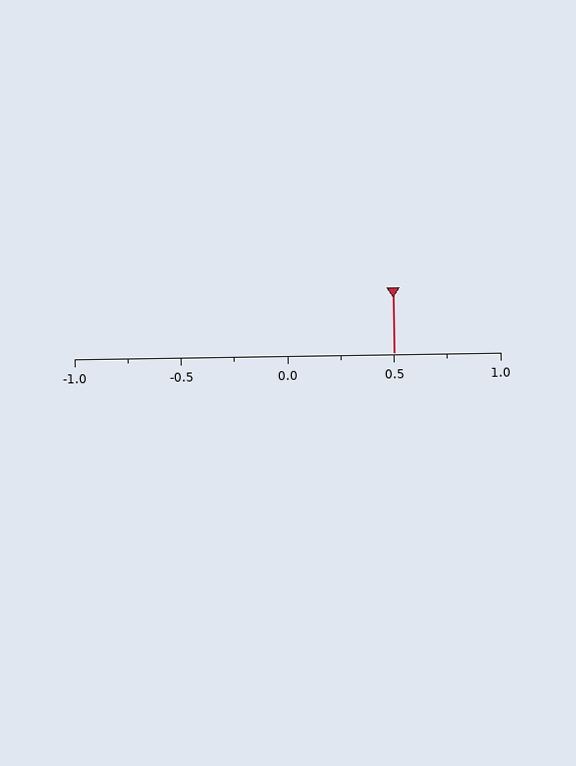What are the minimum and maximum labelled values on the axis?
The axis runs from -1.0 to 1.0.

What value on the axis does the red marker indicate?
The marker indicates approximately 0.5.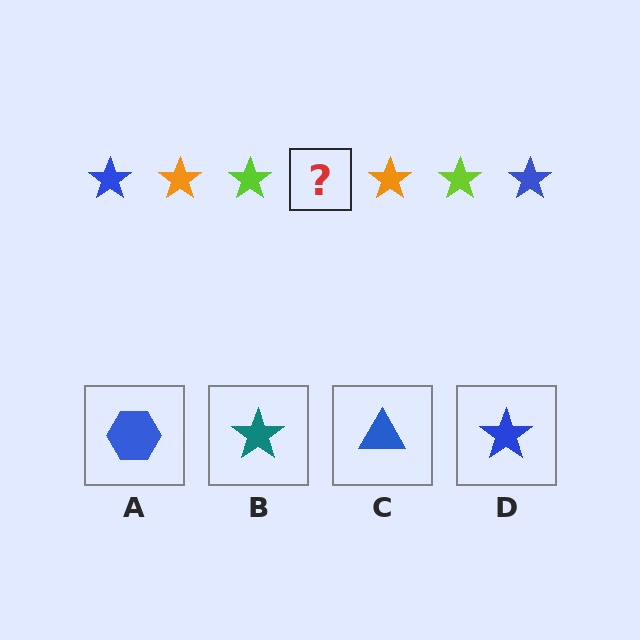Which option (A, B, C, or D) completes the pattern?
D.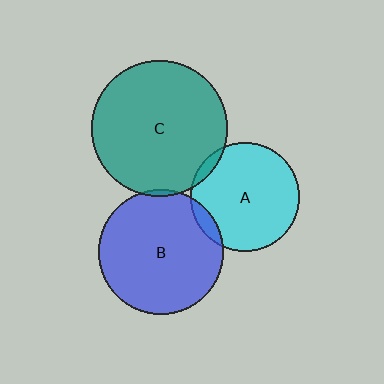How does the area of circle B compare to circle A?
Approximately 1.3 times.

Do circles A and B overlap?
Yes.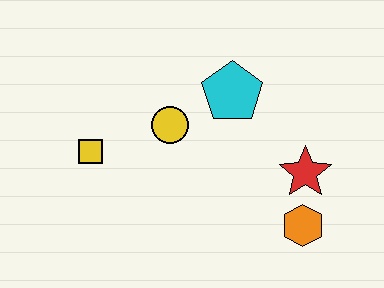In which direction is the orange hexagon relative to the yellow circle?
The orange hexagon is to the right of the yellow circle.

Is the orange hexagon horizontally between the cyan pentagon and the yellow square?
No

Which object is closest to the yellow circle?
The cyan pentagon is closest to the yellow circle.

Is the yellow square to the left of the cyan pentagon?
Yes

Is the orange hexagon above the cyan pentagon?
No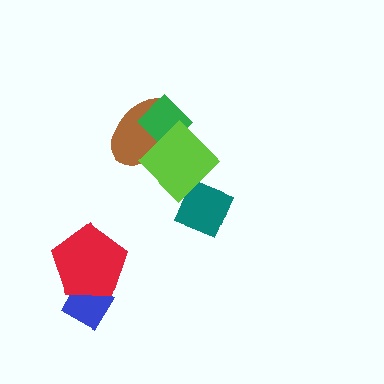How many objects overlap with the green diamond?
2 objects overlap with the green diamond.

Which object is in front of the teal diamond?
The lime diamond is in front of the teal diamond.